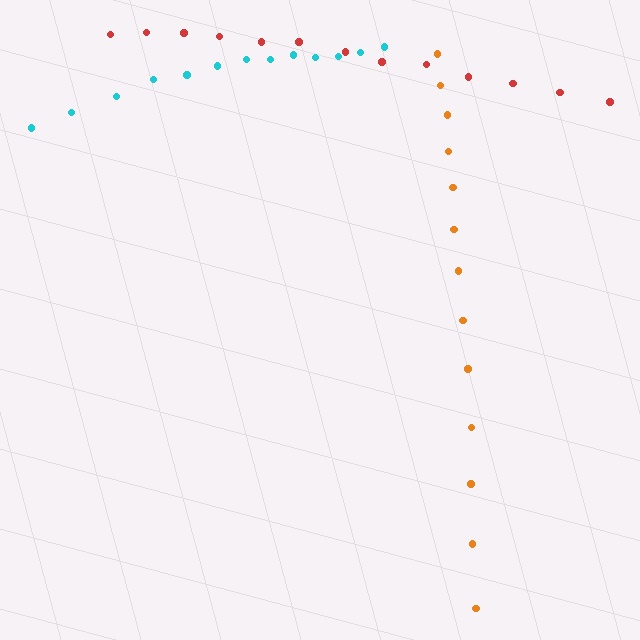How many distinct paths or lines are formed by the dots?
There are 3 distinct paths.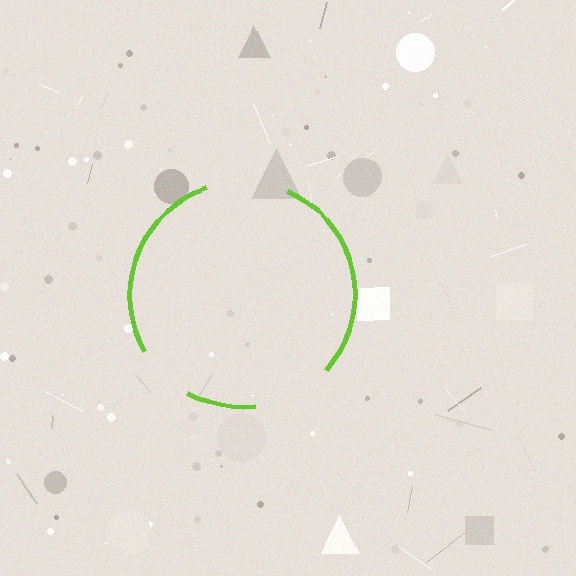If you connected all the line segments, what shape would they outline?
They would outline a circle.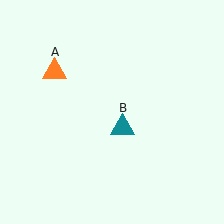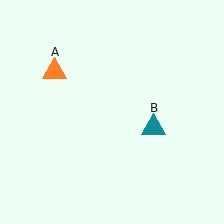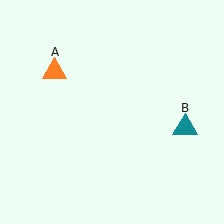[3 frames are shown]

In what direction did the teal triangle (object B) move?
The teal triangle (object B) moved right.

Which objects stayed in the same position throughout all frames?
Orange triangle (object A) remained stationary.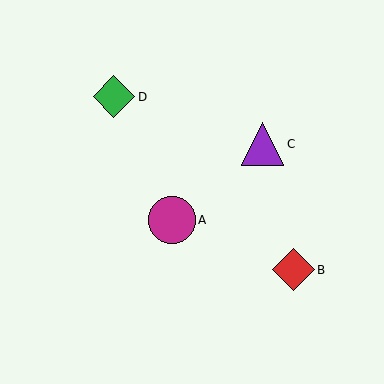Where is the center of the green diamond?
The center of the green diamond is at (114, 97).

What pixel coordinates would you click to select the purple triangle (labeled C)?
Click at (263, 144) to select the purple triangle C.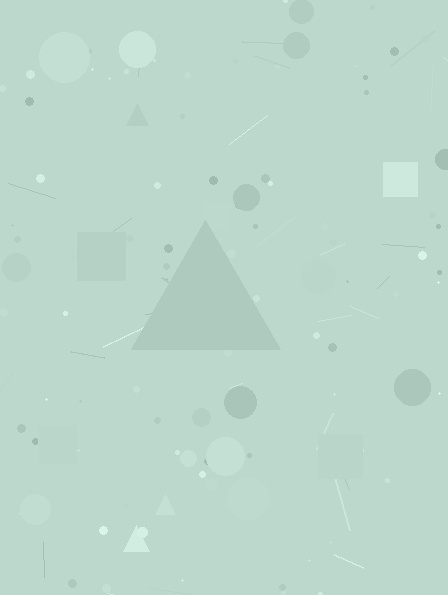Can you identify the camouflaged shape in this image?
The camouflaged shape is a triangle.